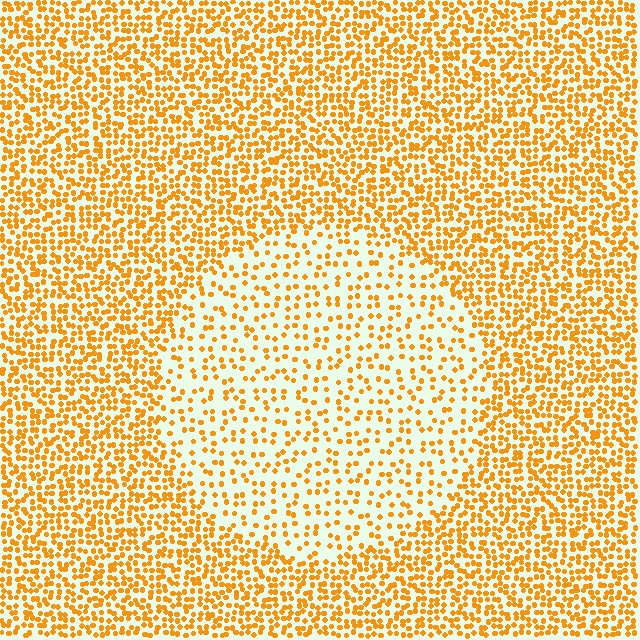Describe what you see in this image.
The image contains small orange elements arranged at two different densities. A circle-shaped region is visible where the elements are less densely packed than the surrounding area.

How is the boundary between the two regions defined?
The boundary is defined by a change in element density (approximately 2.2x ratio). All elements are the same color, size, and shape.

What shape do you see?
I see a circle.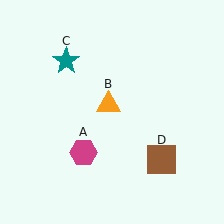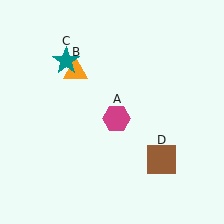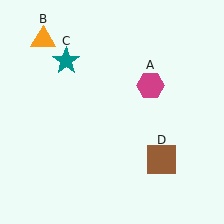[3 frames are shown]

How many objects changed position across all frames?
2 objects changed position: magenta hexagon (object A), orange triangle (object B).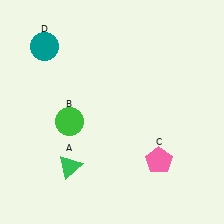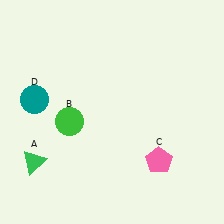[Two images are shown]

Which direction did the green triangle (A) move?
The green triangle (A) moved left.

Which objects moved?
The objects that moved are: the green triangle (A), the teal circle (D).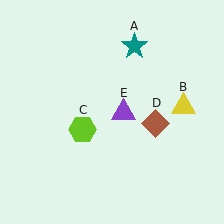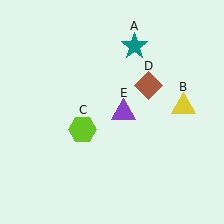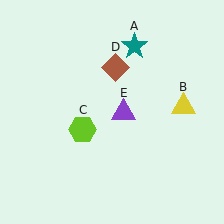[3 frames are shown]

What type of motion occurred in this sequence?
The brown diamond (object D) rotated counterclockwise around the center of the scene.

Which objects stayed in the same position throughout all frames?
Teal star (object A) and yellow triangle (object B) and lime hexagon (object C) and purple triangle (object E) remained stationary.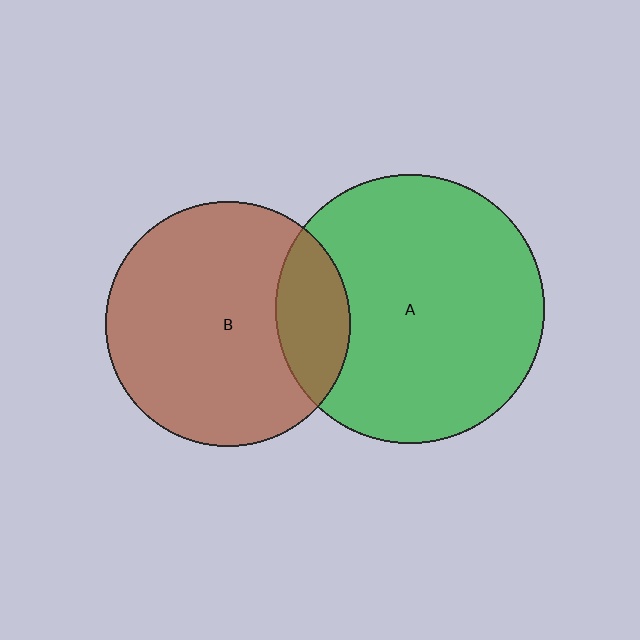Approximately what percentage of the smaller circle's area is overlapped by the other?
Approximately 20%.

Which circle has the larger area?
Circle A (green).